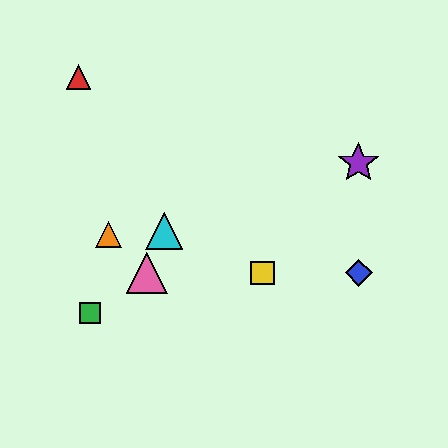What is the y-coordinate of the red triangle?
The red triangle is at y≈77.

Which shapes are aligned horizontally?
The blue diamond, the yellow square, the pink triangle are aligned horizontally.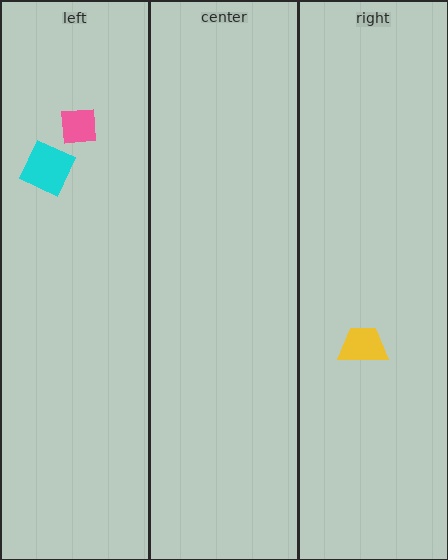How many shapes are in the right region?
1.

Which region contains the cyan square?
The left region.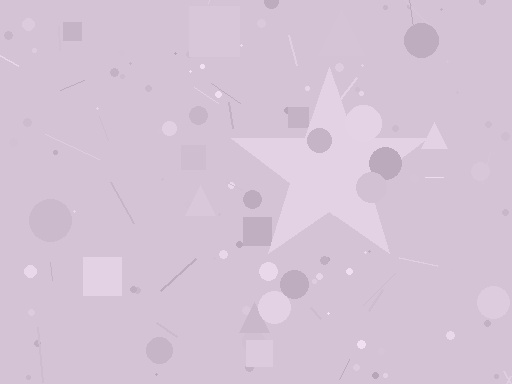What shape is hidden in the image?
A star is hidden in the image.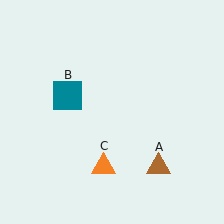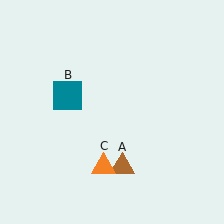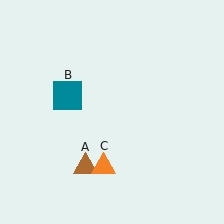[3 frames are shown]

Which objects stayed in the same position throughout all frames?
Teal square (object B) and orange triangle (object C) remained stationary.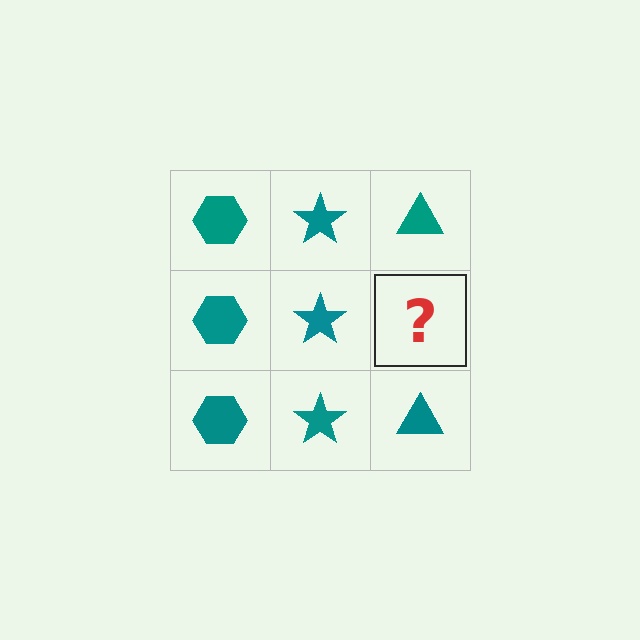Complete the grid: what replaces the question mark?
The question mark should be replaced with a teal triangle.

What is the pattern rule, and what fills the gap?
The rule is that each column has a consistent shape. The gap should be filled with a teal triangle.